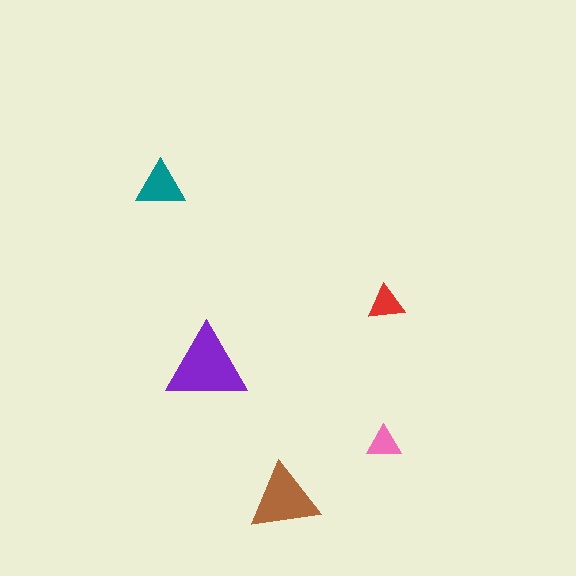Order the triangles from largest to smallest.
the purple one, the brown one, the teal one, the red one, the pink one.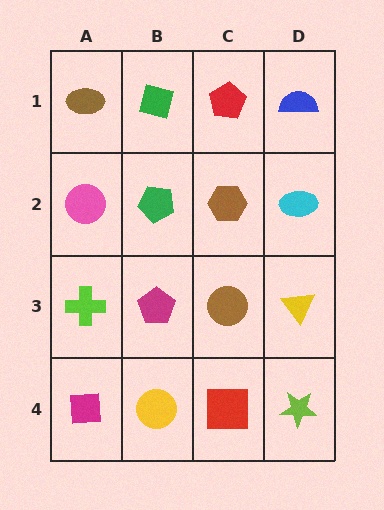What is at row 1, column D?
A blue semicircle.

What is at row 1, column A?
A brown ellipse.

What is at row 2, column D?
A cyan ellipse.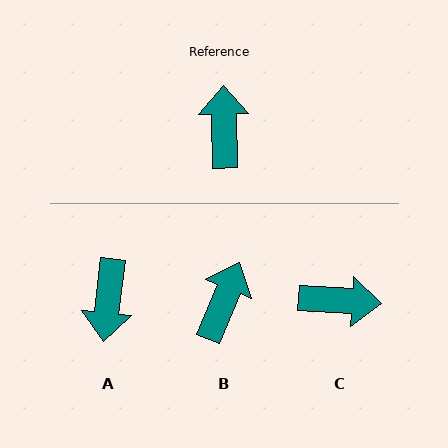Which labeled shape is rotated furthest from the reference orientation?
A, about 172 degrees away.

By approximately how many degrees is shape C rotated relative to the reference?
Approximately 95 degrees clockwise.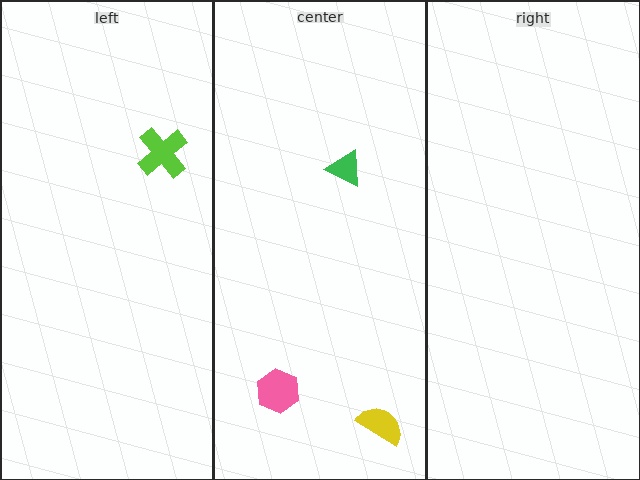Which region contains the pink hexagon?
The center region.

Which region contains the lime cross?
The left region.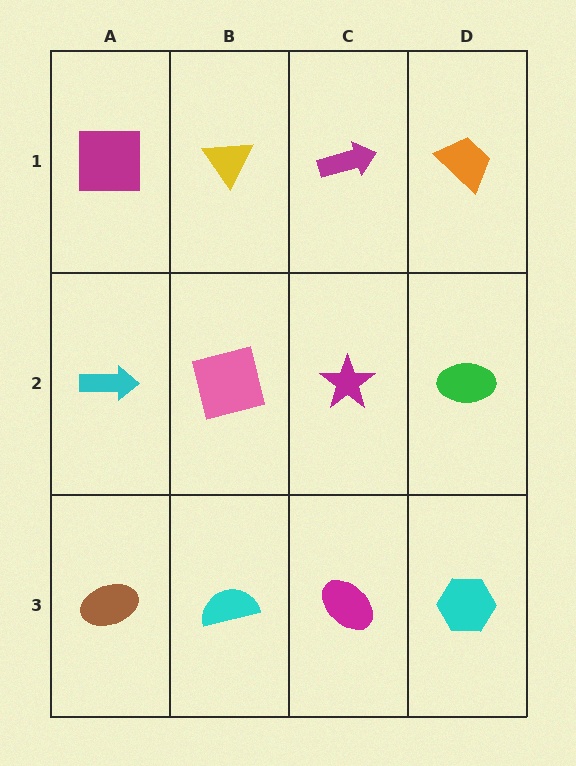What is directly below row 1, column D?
A green ellipse.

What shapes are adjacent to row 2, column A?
A magenta square (row 1, column A), a brown ellipse (row 3, column A), a pink square (row 2, column B).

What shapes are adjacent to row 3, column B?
A pink square (row 2, column B), a brown ellipse (row 3, column A), a magenta ellipse (row 3, column C).